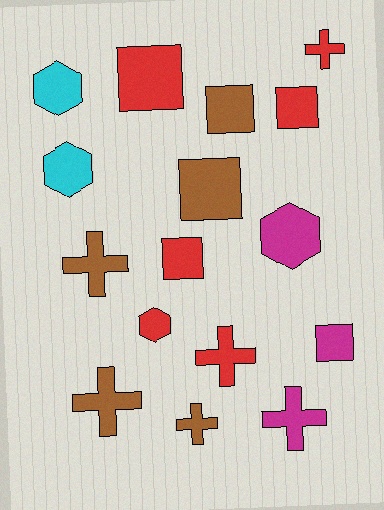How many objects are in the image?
There are 16 objects.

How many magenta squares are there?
There is 1 magenta square.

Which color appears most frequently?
Red, with 6 objects.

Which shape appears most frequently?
Square, with 6 objects.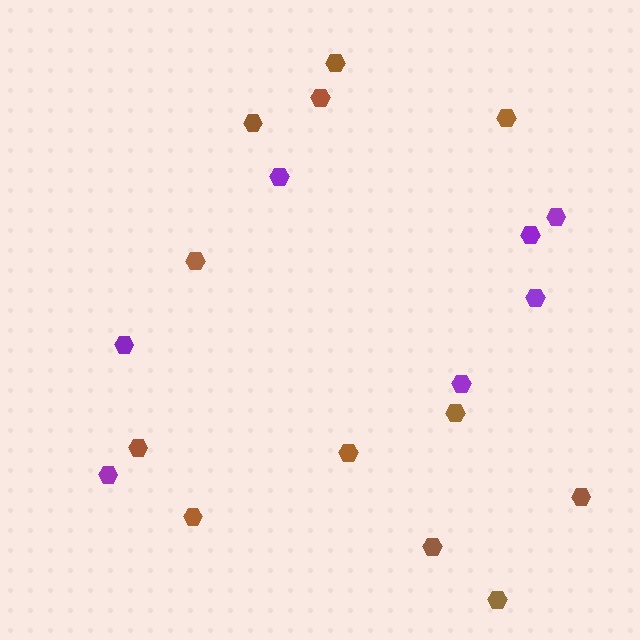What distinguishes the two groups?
There are 2 groups: one group of purple hexagons (7) and one group of brown hexagons (12).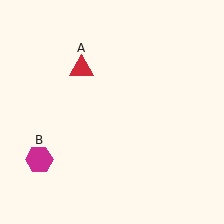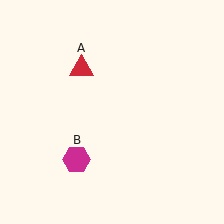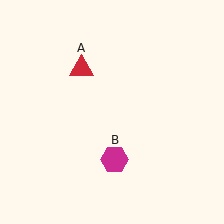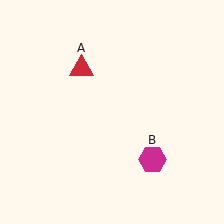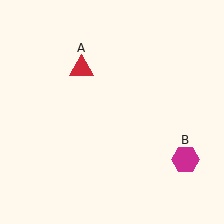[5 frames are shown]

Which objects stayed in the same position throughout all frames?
Red triangle (object A) remained stationary.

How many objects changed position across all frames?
1 object changed position: magenta hexagon (object B).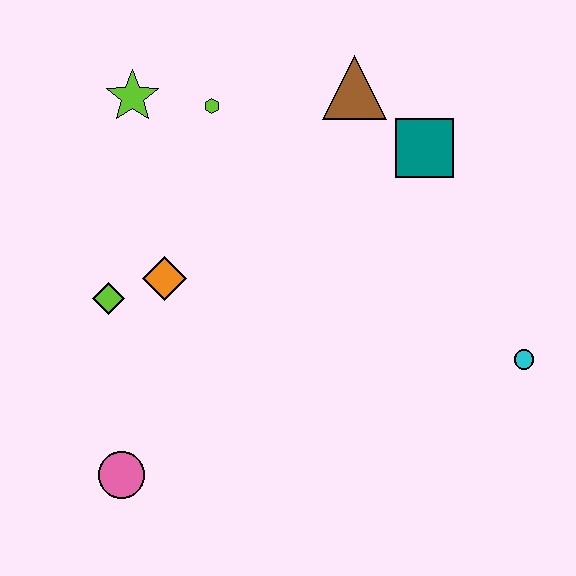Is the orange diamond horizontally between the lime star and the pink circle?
No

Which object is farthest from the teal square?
The pink circle is farthest from the teal square.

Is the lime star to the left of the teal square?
Yes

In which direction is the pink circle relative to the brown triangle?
The pink circle is below the brown triangle.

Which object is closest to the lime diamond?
The orange diamond is closest to the lime diamond.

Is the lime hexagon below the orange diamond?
No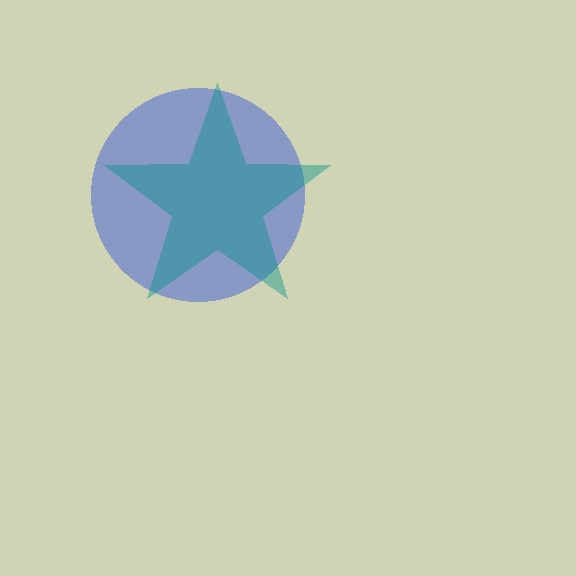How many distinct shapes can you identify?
There are 2 distinct shapes: a blue circle, a teal star.